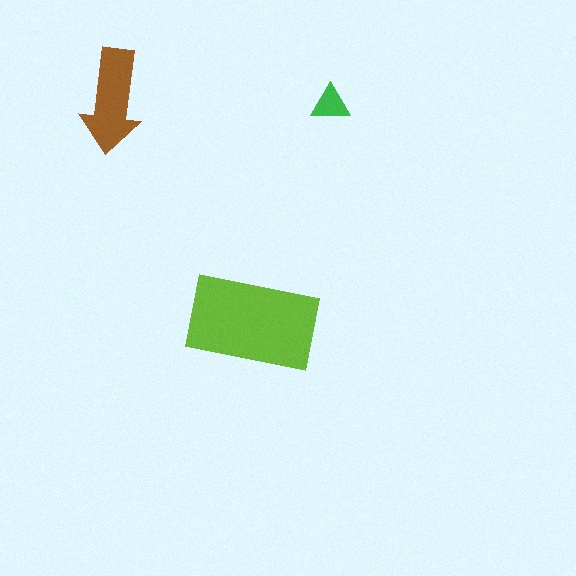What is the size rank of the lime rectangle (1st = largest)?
1st.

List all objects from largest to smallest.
The lime rectangle, the brown arrow, the green triangle.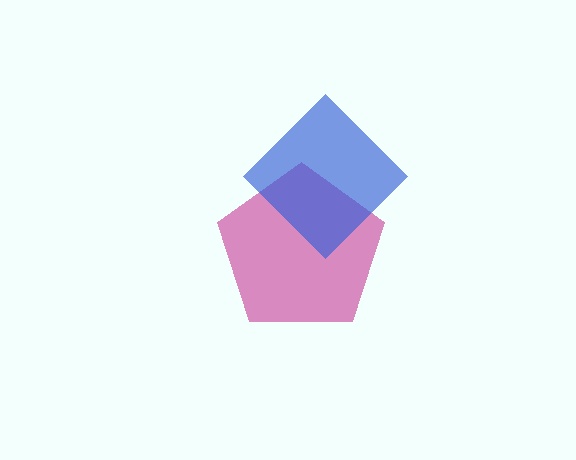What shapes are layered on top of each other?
The layered shapes are: a magenta pentagon, a blue diamond.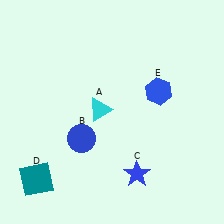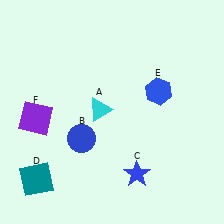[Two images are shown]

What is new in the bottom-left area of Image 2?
A purple square (F) was added in the bottom-left area of Image 2.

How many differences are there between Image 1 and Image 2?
There is 1 difference between the two images.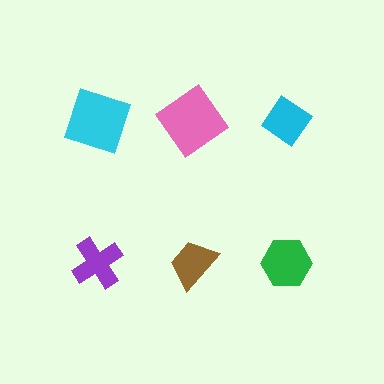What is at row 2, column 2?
A brown trapezoid.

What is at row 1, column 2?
A pink diamond.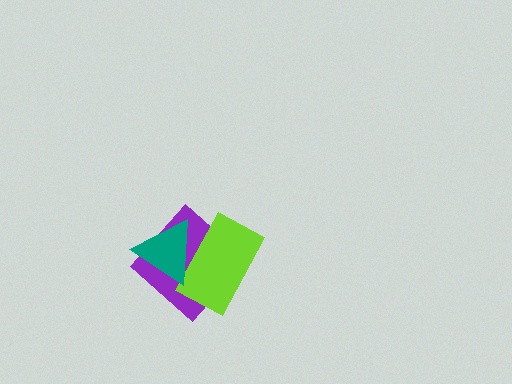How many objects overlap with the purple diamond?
2 objects overlap with the purple diamond.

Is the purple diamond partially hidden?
Yes, it is partially covered by another shape.